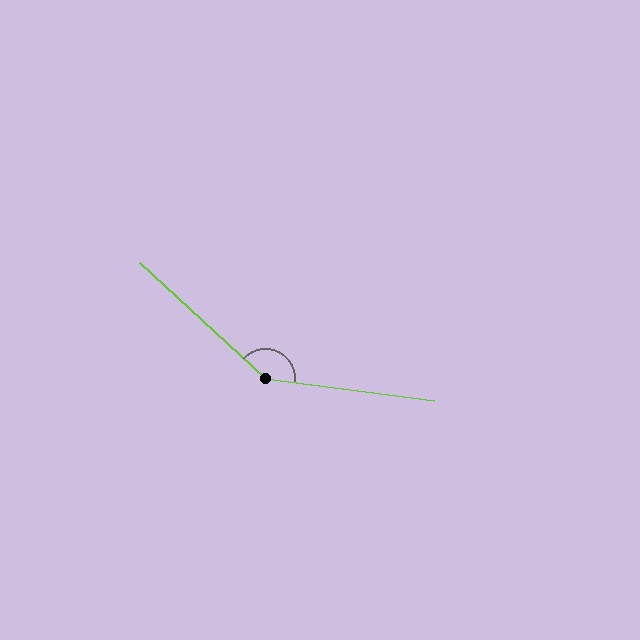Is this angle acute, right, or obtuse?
It is obtuse.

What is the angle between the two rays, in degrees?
Approximately 145 degrees.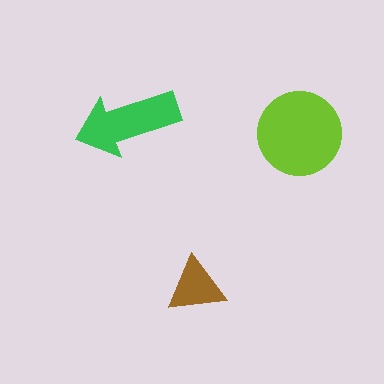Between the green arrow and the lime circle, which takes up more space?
The lime circle.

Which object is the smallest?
The brown triangle.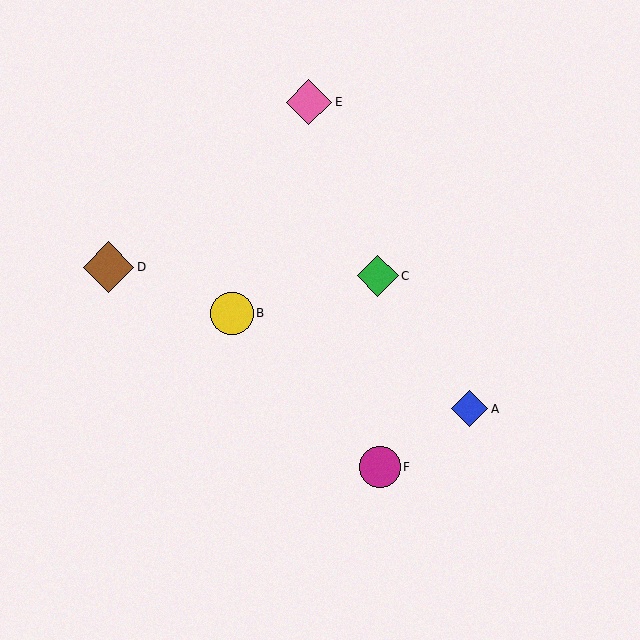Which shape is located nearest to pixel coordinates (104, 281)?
The brown diamond (labeled D) at (109, 267) is nearest to that location.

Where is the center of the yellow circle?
The center of the yellow circle is at (232, 313).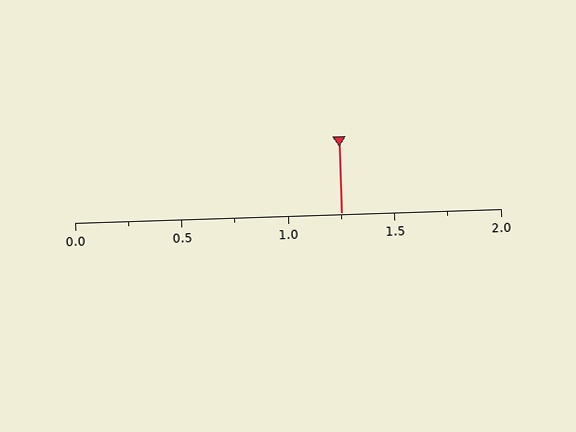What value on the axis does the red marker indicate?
The marker indicates approximately 1.25.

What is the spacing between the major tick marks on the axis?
The major ticks are spaced 0.5 apart.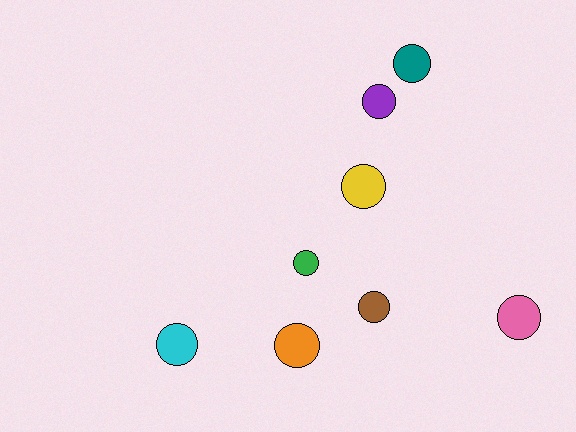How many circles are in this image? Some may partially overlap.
There are 8 circles.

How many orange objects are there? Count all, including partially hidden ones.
There is 1 orange object.